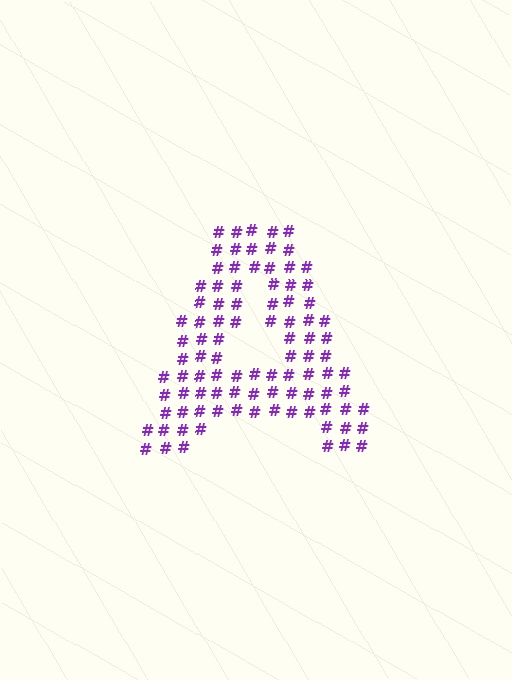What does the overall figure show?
The overall figure shows the letter A.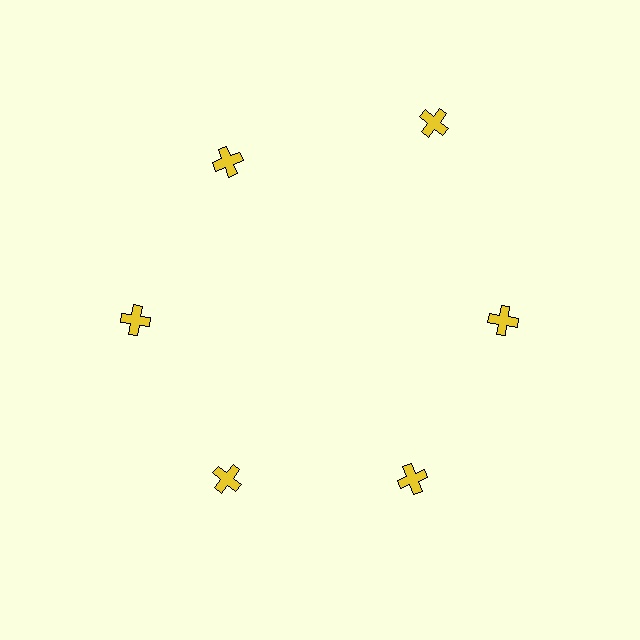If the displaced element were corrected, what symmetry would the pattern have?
It would have 6-fold rotational symmetry — the pattern would map onto itself every 60 degrees.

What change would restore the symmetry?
The symmetry would be restored by moving it inward, back onto the ring so that all 6 crosses sit at equal angles and equal distance from the center.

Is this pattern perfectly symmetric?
No. The 6 yellow crosses are arranged in a ring, but one element near the 1 o'clock position is pushed outward from the center, breaking the 6-fold rotational symmetry.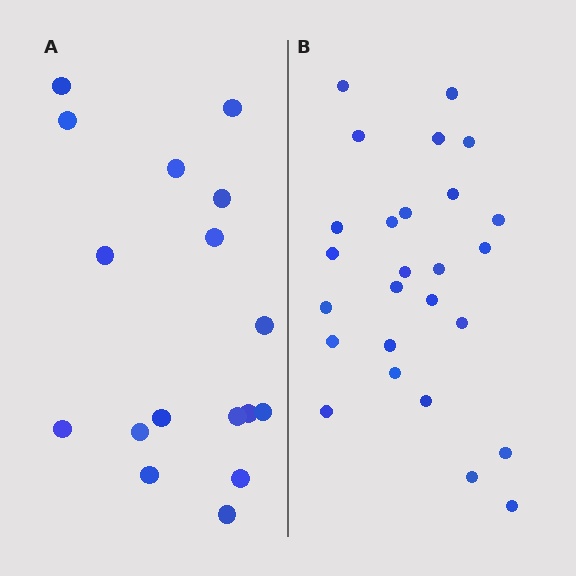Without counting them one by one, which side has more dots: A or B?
Region B (the right region) has more dots.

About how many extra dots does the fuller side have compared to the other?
Region B has roughly 8 or so more dots than region A.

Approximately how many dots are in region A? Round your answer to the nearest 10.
About 20 dots. (The exact count is 17, which rounds to 20.)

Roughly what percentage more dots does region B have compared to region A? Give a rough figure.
About 55% more.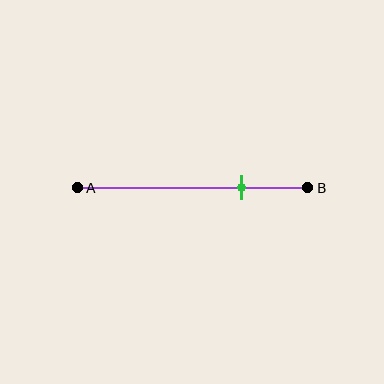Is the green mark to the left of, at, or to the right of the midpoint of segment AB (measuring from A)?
The green mark is to the right of the midpoint of segment AB.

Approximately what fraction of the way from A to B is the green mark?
The green mark is approximately 70% of the way from A to B.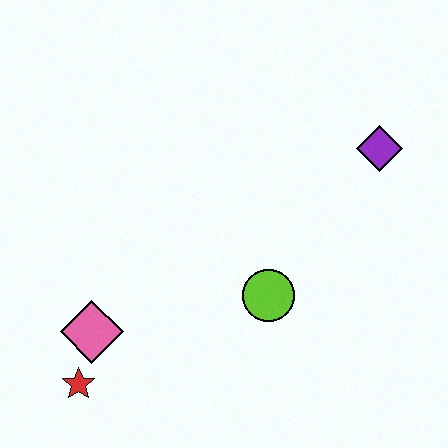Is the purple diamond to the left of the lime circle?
No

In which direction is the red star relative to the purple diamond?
The red star is to the left of the purple diamond.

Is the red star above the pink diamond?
No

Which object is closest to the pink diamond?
The red star is closest to the pink diamond.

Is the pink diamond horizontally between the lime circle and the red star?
Yes